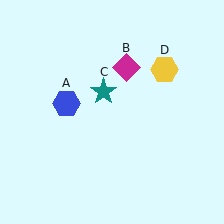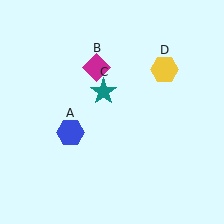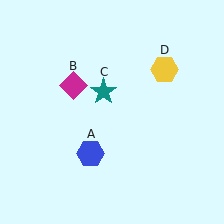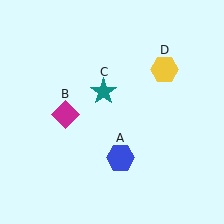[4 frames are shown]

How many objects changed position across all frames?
2 objects changed position: blue hexagon (object A), magenta diamond (object B).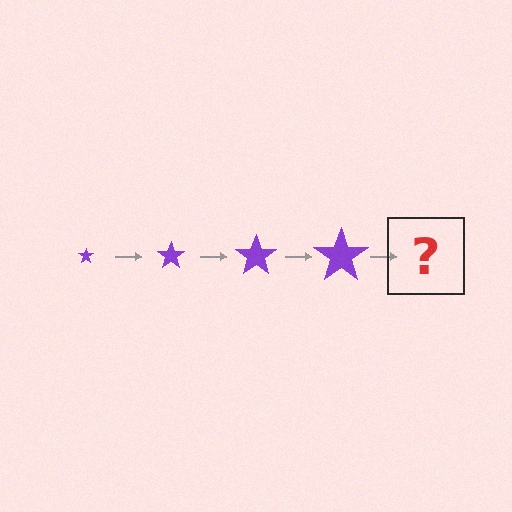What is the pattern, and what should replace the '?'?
The pattern is that the star gets progressively larger each step. The '?' should be a purple star, larger than the previous one.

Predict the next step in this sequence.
The next step is a purple star, larger than the previous one.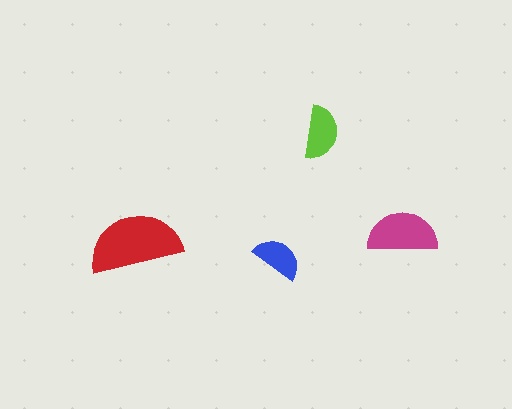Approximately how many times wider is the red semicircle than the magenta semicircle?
About 1.5 times wider.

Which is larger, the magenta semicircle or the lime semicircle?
The magenta one.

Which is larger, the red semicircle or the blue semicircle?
The red one.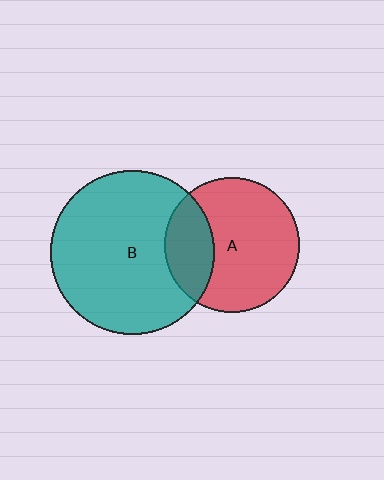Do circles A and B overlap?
Yes.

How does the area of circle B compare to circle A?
Approximately 1.5 times.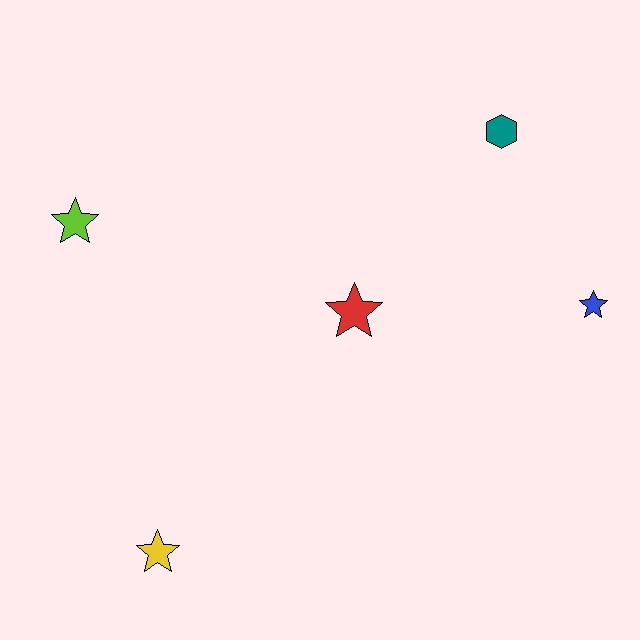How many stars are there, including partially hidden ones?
There are 4 stars.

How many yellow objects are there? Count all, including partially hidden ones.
There is 1 yellow object.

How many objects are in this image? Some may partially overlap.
There are 5 objects.